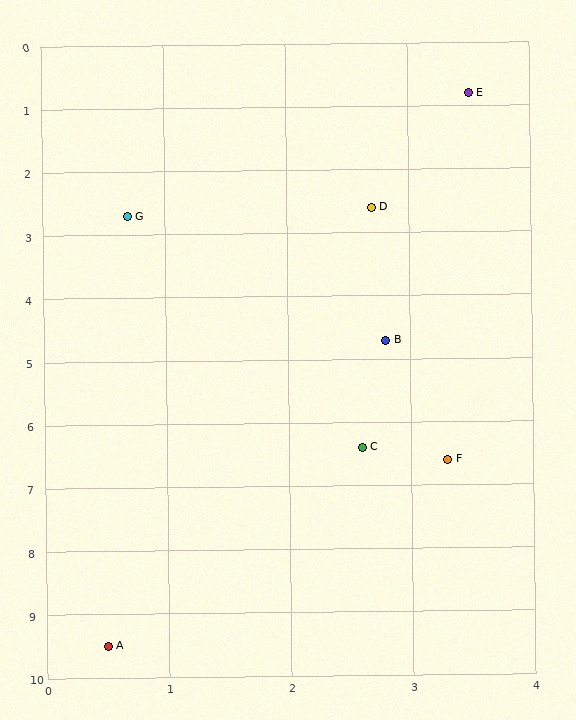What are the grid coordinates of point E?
Point E is at approximately (3.5, 0.8).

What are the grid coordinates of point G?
Point G is at approximately (0.7, 2.7).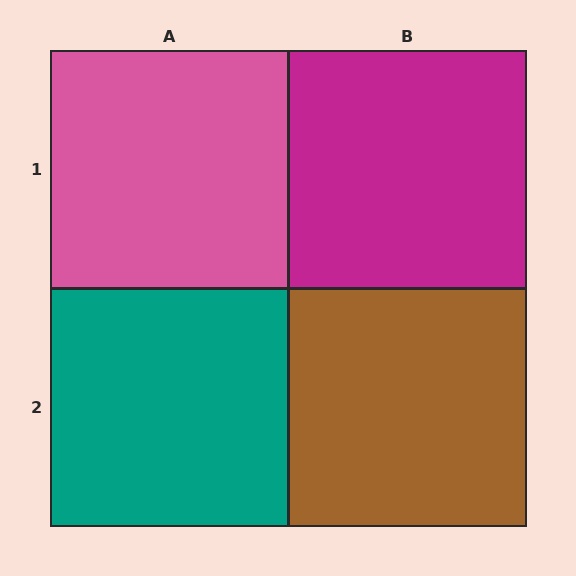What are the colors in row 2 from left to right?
Teal, brown.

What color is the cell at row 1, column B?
Magenta.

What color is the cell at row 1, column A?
Pink.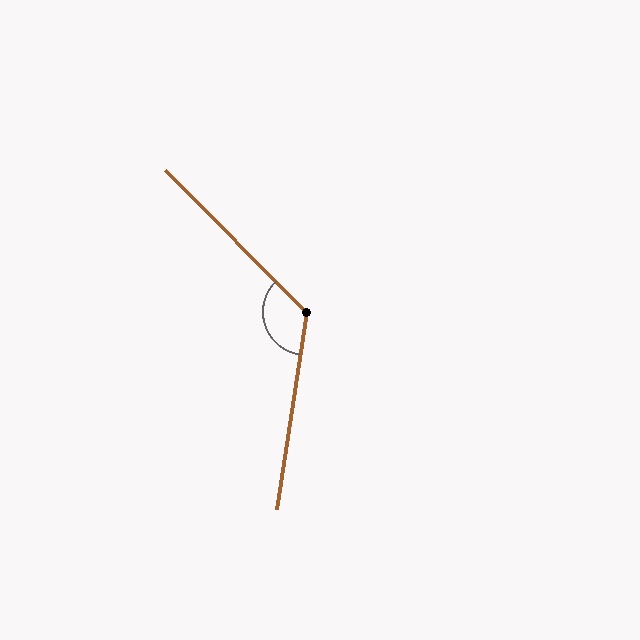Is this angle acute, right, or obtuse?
It is obtuse.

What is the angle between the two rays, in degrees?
Approximately 127 degrees.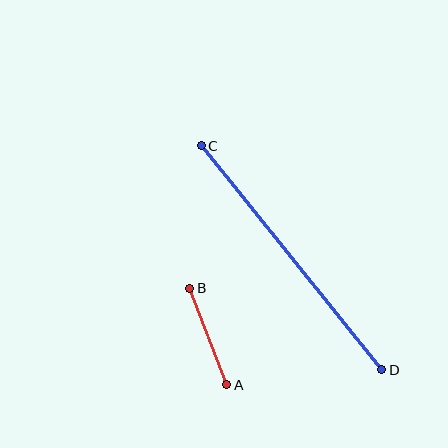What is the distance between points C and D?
The distance is approximately 288 pixels.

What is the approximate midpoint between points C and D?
The midpoint is at approximately (292, 258) pixels.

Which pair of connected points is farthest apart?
Points C and D are farthest apart.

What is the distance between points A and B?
The distance is approximately 103 pixels.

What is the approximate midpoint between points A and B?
The midpoint is at approximately (208, 336) pixels.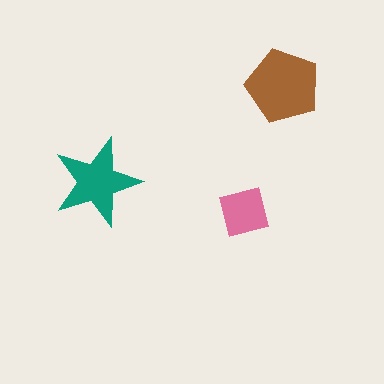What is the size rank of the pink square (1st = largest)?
3rd.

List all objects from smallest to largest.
The pink square, the teal star, the brown pentagon.